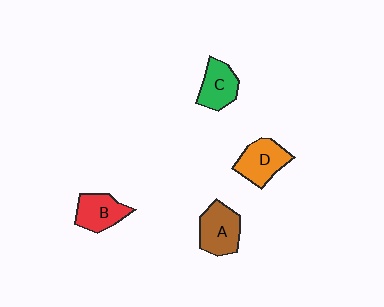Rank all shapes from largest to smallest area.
From largest to smallest: A (brown), D (orange), B (red), C (green).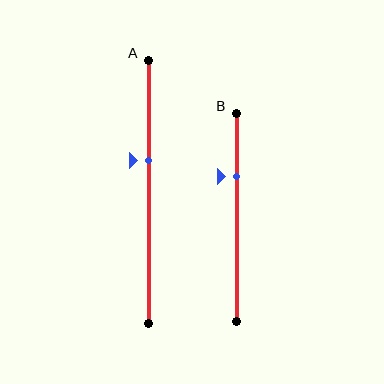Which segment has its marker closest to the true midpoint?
Segment A has its marker closest to the true midpoint.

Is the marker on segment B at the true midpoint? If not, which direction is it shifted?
No, the marker on segment B is shifted upward by about 20% of the segment length.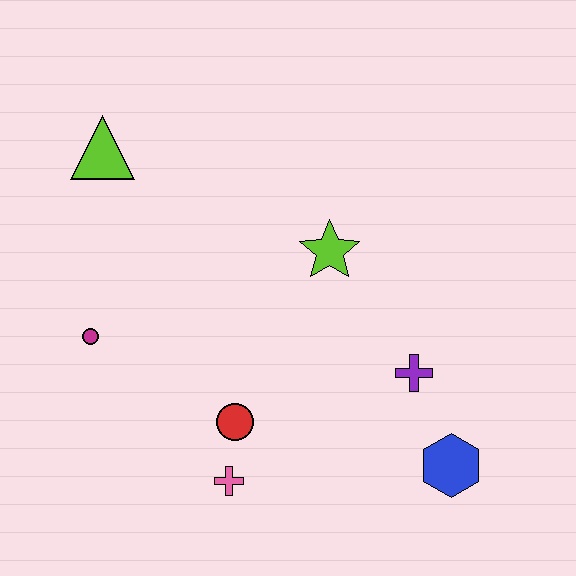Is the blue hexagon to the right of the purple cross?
Yes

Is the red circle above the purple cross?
No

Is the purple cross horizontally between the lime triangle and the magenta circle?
No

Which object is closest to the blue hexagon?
The purple cross is closest to the blue hexagon.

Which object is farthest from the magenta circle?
The blue hexagon is farthest from the magenta circle.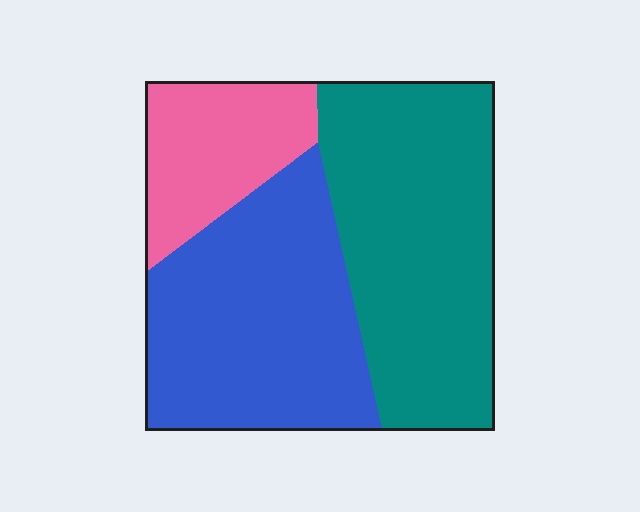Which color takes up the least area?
Pink, at roughly 20%.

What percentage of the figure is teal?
Teal takes up about two fifths (2/5) of the figure.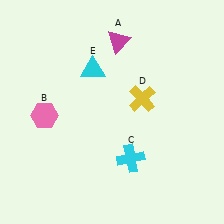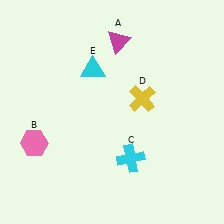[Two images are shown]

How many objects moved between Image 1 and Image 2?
1 object moved between the two images.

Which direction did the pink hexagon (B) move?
The pink hexagon (B) moved down.